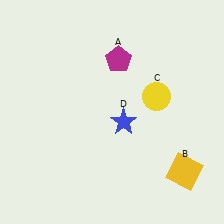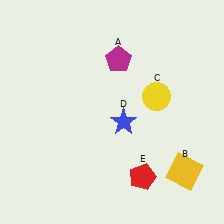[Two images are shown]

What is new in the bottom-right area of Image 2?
A red pentagon (E) was added in the bottom-right area of Image 2.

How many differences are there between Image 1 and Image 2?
There is 1 difference between the two images.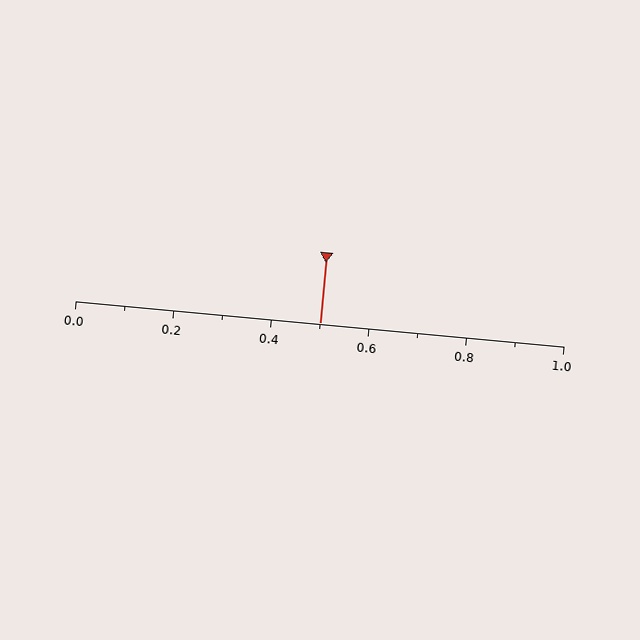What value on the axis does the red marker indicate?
The marker indicates approximately 0.5.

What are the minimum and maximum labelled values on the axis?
The axis runs from 0.0 to 1.0.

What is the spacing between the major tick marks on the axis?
The major ticks are spaced 0.2 apart.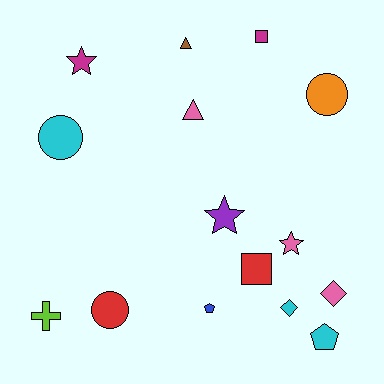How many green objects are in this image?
There are no green objects.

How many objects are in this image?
There are 15 objects.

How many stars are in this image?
There are 3 stars.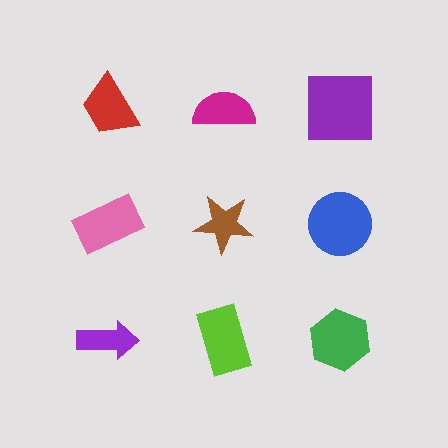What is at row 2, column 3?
A blue circle.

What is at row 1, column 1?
A red trapezoid.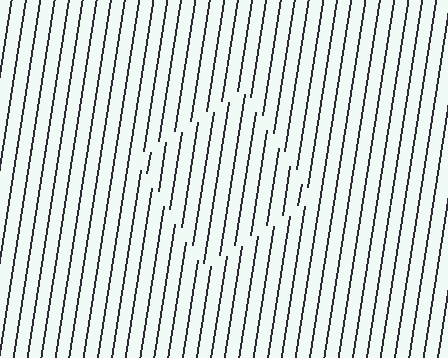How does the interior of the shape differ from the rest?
The interior of the shape contains the same grating, shifted by half a period — the contour is defined by the phase discontinuity where line-ends from the inner and outer gratings abut.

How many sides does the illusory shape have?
4 sides — the line-ends trace a square.